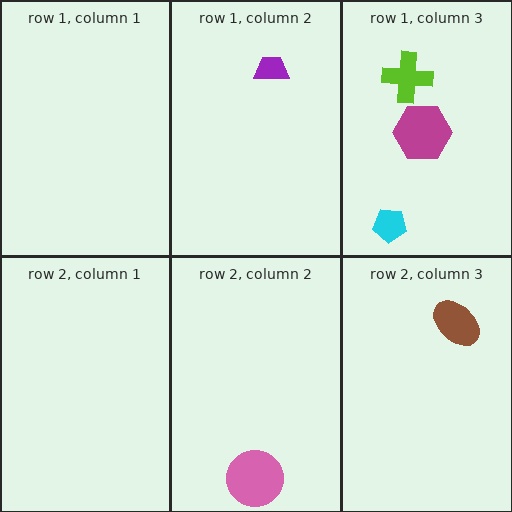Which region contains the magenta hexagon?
The row 1, column 3 region.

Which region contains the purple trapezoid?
The row 1, column 2 region.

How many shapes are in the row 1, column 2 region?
1.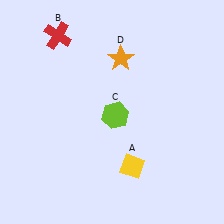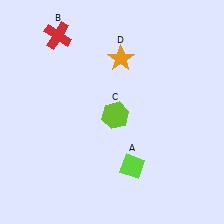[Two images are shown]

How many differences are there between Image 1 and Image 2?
There is 1 difference between the two images.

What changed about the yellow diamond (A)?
In Image 1, A is yellow. In Image 2, it changed to lime.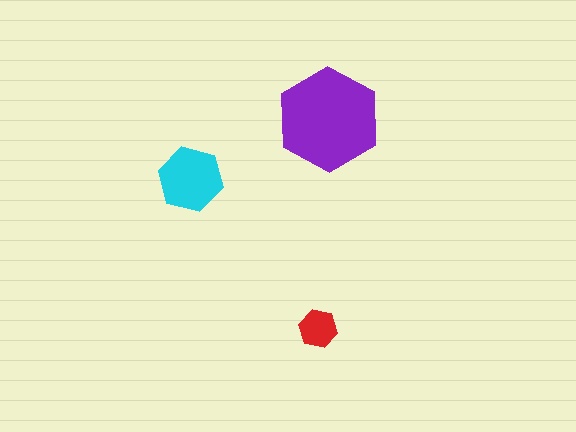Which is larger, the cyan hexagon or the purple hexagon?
The purple one.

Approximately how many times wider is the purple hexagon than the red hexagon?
About 2.5 times wider.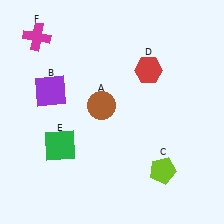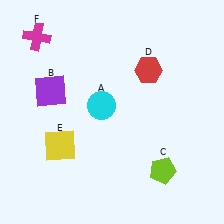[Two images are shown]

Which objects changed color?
A changed from brown to cyan. E changed from green to yellow.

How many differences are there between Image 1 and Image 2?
There are 2 differences between the two images.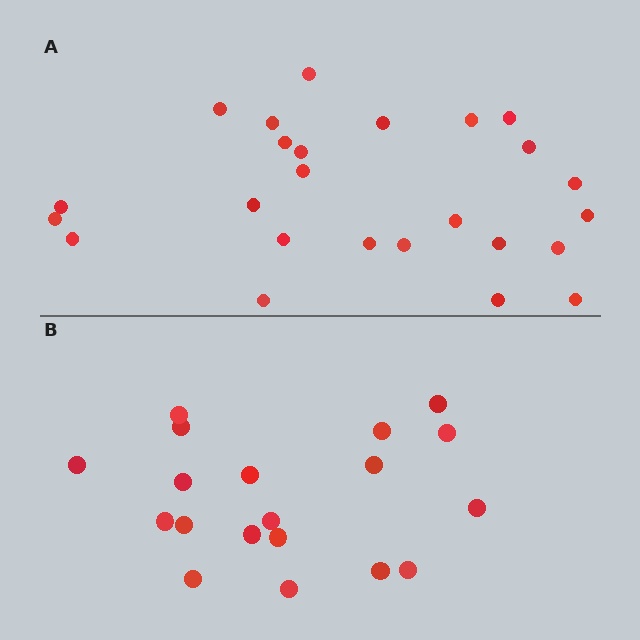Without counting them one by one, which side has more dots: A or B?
Region A (the top region) has more dots.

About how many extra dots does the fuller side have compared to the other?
Region A has about 6 more dots than region B.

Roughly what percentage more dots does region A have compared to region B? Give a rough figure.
About 30% more.